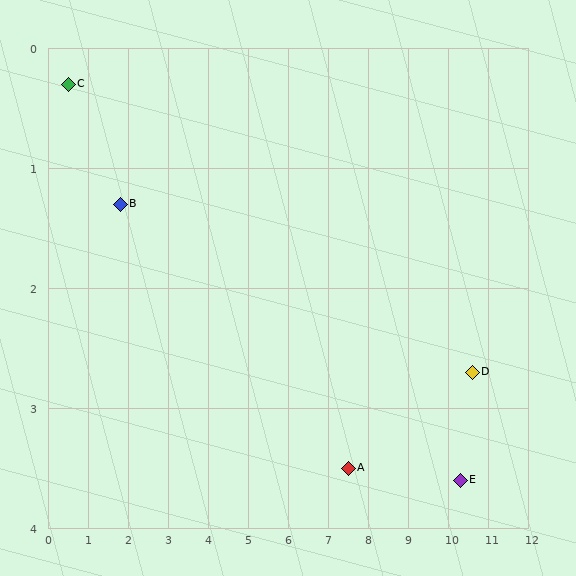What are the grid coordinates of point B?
Point B is at approximately (1.8, 1.3).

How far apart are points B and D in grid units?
Points B and D are about 8.9 grid units apart.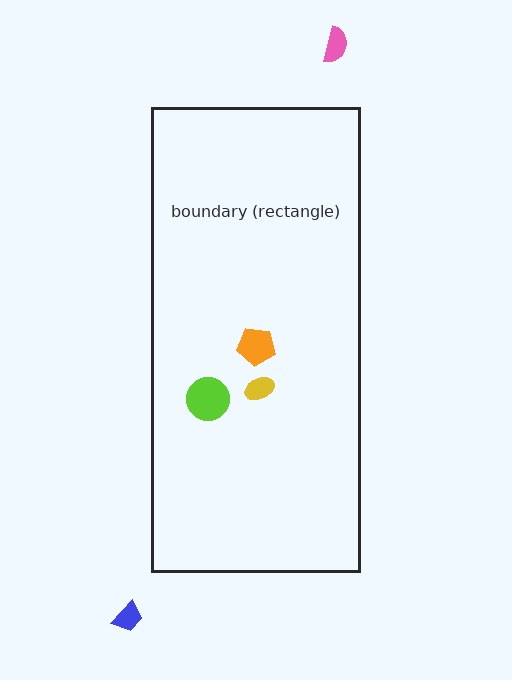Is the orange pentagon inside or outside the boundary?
Inside.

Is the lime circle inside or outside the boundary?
Inside.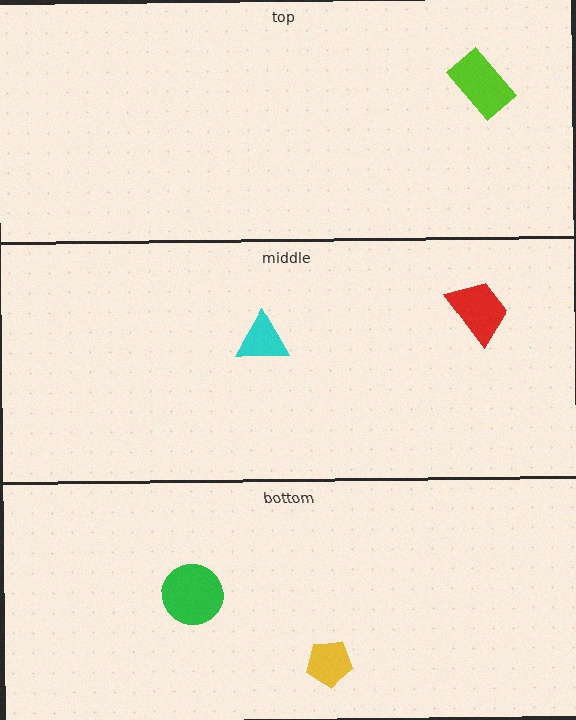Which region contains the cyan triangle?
The middle region.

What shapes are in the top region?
The lime rectangle.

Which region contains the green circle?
The bottom region.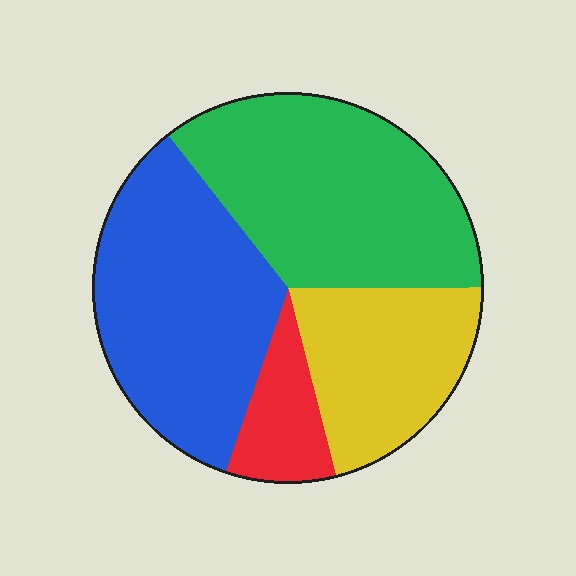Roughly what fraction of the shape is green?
Green covers 36% of the shape.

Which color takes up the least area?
Red, at roughly 10%.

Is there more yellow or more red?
Yellow.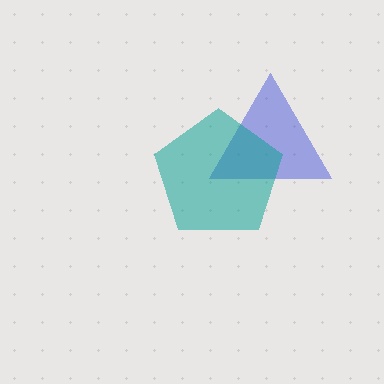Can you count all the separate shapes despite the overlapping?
Yes, there are 2 separate shapes.